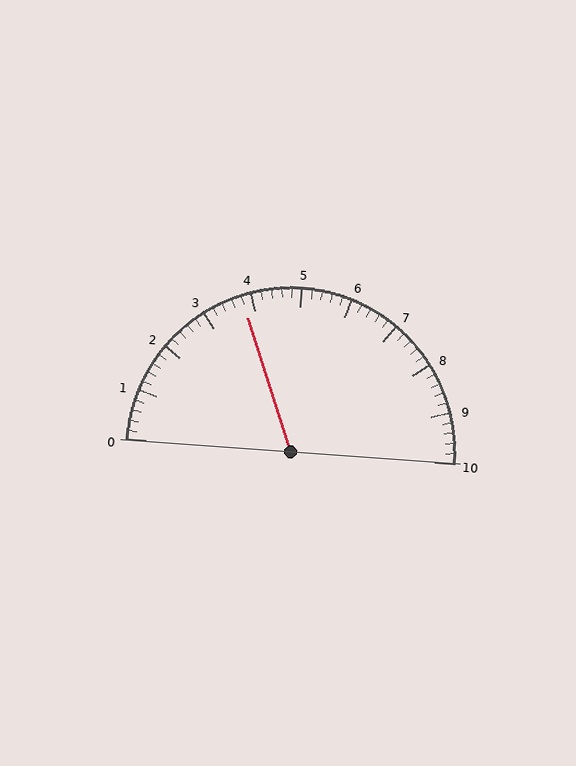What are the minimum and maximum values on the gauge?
The gauge ranges from 0 to 10.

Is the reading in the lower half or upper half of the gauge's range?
The reading is in the lower half of the range (0 to 10).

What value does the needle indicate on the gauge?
The needle indicates approximately 3.8.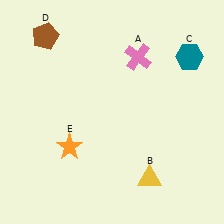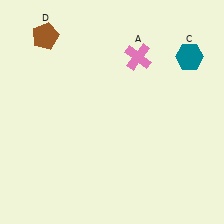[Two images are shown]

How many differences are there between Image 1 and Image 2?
There are 2 differences between the two images.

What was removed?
The yellow triangle (B), the orange star (E) were removed in Image 2.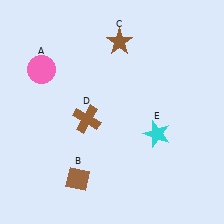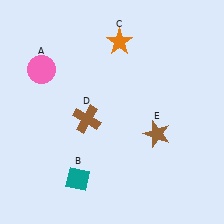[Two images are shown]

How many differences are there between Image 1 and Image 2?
There are 3 differences between the two images.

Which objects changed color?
B changed from brown to teal. C changed from brown to orange. E changed from cyan to brown.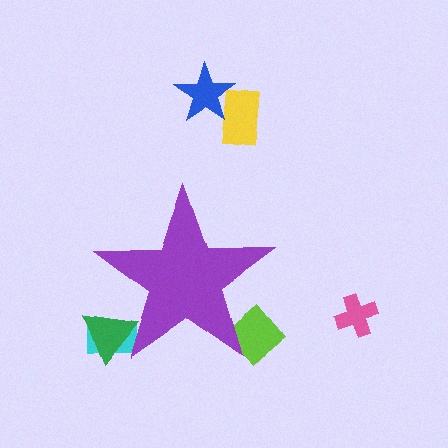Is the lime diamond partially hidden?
Yes, the lime diamond is partially hidden behind the purple star.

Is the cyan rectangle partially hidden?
Yes, the cyan rectangle is partially hidden behind the purple star.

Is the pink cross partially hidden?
No, the pink cross is fully visible.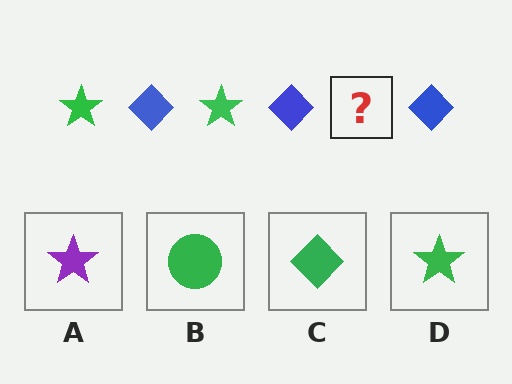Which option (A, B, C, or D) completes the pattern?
D.